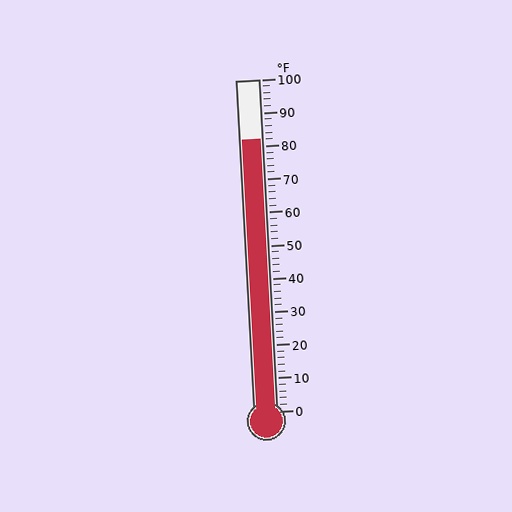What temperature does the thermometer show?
The thermometer shows approximately 82°F.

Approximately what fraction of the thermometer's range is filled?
The thermometer is filled to approximately 80% of its range.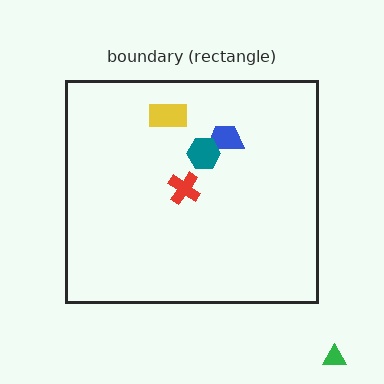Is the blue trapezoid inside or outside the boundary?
Inside.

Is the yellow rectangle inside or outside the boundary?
Inside.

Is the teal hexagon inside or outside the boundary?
Inside.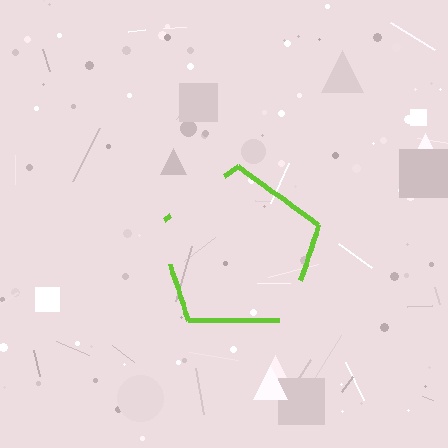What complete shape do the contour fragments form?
The contour fragments form a pentagon.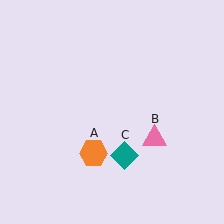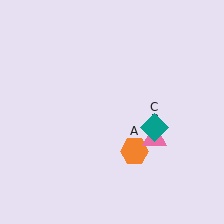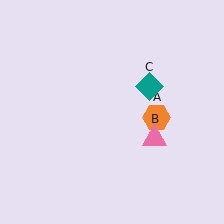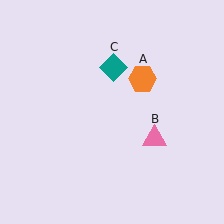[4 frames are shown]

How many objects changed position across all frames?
2 objects changed position: orange hexagon (object A), teal diamond (object C).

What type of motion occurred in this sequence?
The orange hexagon (object A), teal diamond (object C) rotated counterclockwise around the center of the scene.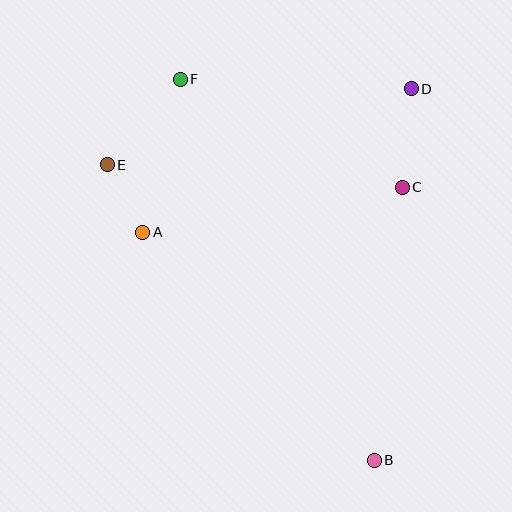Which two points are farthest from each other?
Points B and F are farthest from each other.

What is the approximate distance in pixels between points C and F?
The distance between C and F is approximately 246 pixels.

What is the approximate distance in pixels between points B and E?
The distance between B and E is approximately 398 pixels.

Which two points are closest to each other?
Points A and E are closest to each other.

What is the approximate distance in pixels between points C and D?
The distance between C and D is approximately 99 pixels.